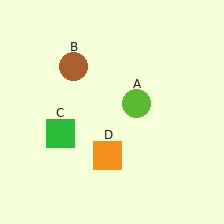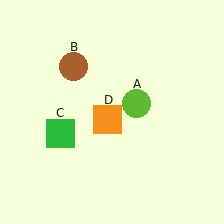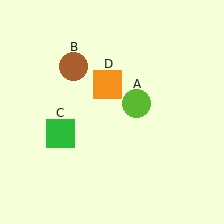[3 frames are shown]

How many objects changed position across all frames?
1 object changed position: orange square (object D).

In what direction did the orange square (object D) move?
The orange square (object D) moved up.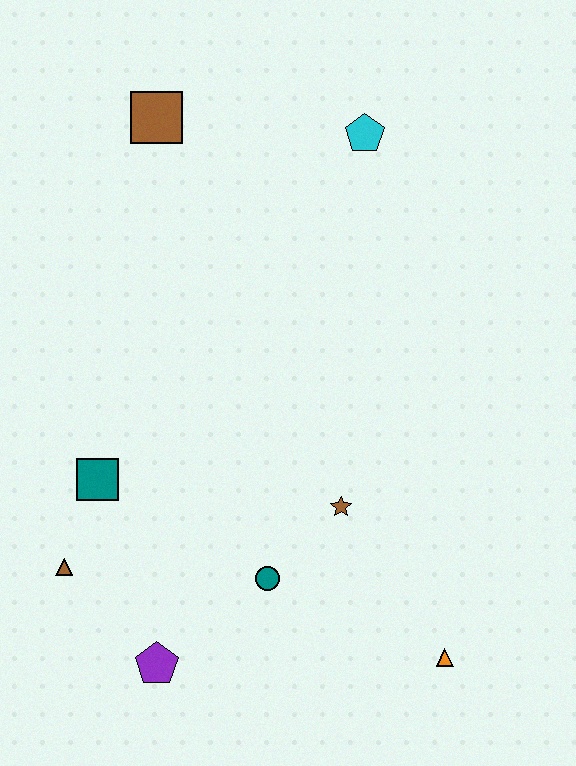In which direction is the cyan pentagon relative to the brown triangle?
The cyan pentagon is above the brown triangle.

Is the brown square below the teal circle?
No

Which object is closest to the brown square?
The cyan pentagon is closest to the brown square.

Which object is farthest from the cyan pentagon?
The purple pentagon is farthest from the cyan pentagon.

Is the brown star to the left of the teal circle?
No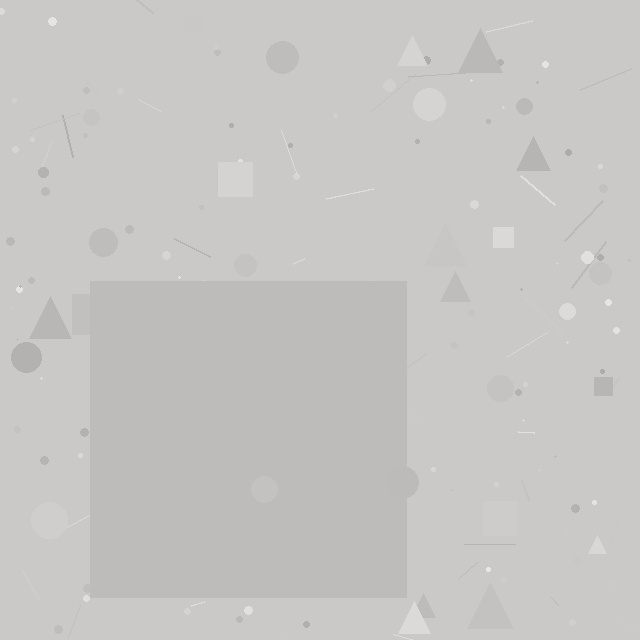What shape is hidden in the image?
A square is hidden in the image.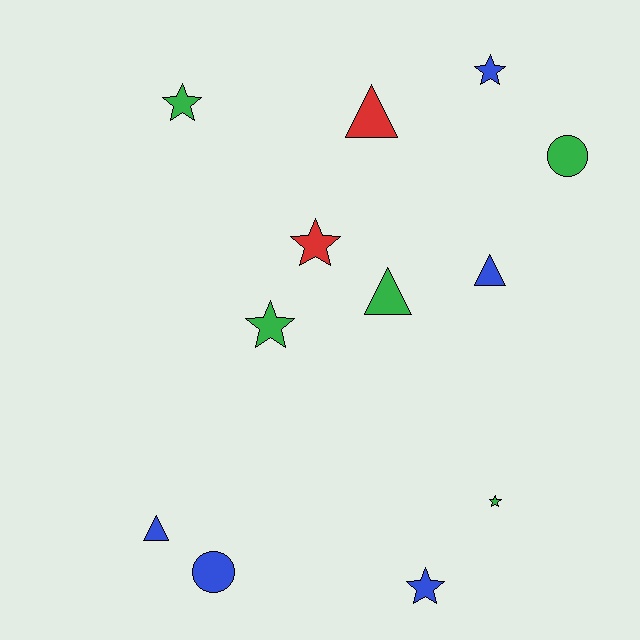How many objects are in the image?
There are 12 objects.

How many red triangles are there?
There is 1 red triangle.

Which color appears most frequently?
Blue, with 5 objects.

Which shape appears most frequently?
Star, with 6 objects.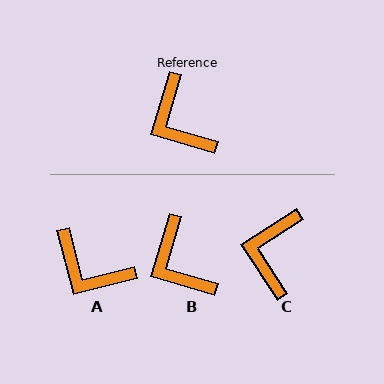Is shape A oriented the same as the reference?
No, it is off by about 31 degrees.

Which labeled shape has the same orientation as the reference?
B.